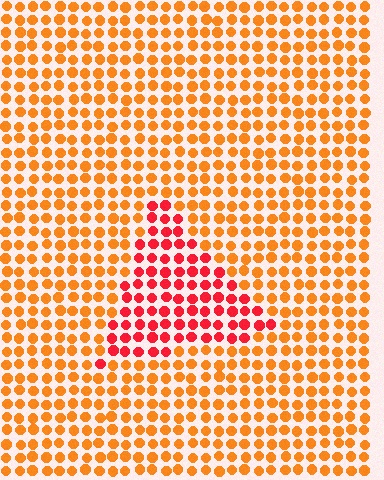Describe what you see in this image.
The image is filled with small orange elements in a uniform arrangement. A triangle-shaped region is visible where the elements are tinted to a slightly different hue, forming a subtle color boundary.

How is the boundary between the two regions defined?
The boundary is defined purely by a slight shift in hue (about 36 degrees). Spacing, size, and orientation are identical on both sides.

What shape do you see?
I see a triangle.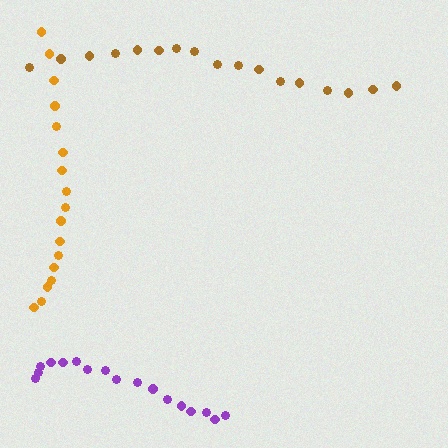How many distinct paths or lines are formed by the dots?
There are 3 distinct paths.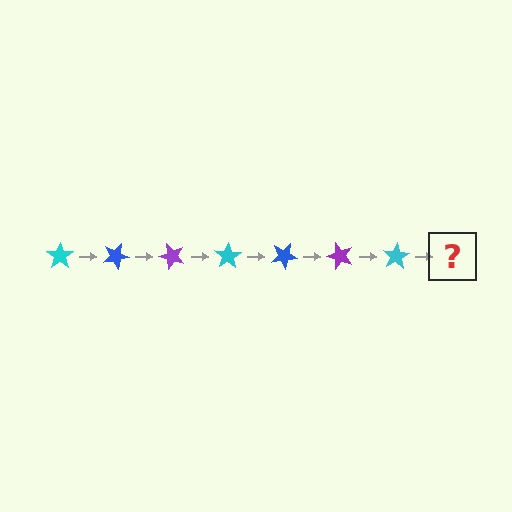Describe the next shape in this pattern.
It should be a blue star, rotated 175 degrees from the start.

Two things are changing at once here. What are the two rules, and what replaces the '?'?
The two rules are that it rotates 25 degrees each step and the color cycles through cyan, blue, and purple. The '?' should be a blue star, rotated 175 degrees from the start.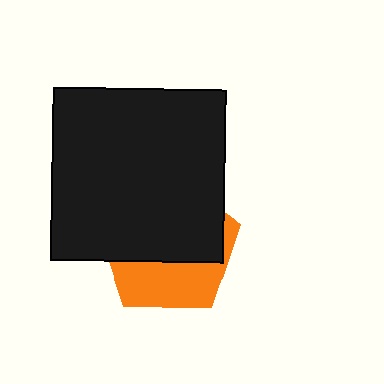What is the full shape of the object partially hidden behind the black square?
The partially hidden object is an orange pentagon.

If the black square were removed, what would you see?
You would see the complete orange pentagon.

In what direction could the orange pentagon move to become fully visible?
The orange pentagon could move down. That would shift it out from behind the black square entirely.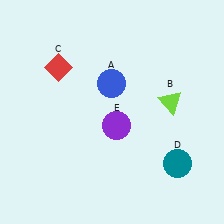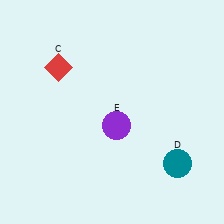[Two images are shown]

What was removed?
The lime triangle (B), the blue circle (A) were removed in Image 2.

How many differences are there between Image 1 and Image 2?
There are 2 differences between the two images.